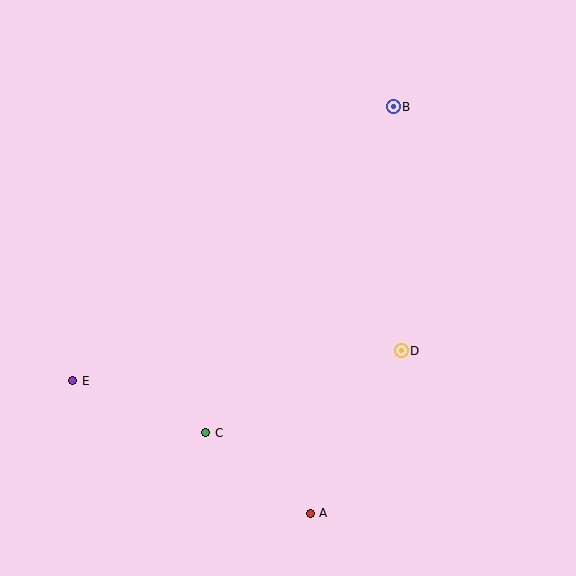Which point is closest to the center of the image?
Point D at (401, 351) is closest to the center.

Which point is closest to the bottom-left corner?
Point E is closest to the bottom-left corner.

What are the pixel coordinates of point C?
Point C is at (206, 433).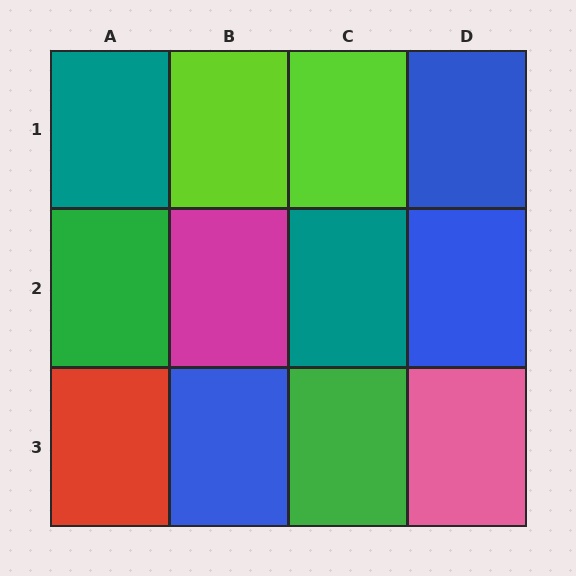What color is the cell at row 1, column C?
Lime.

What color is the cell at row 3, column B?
Blue.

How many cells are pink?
1 cell is pink.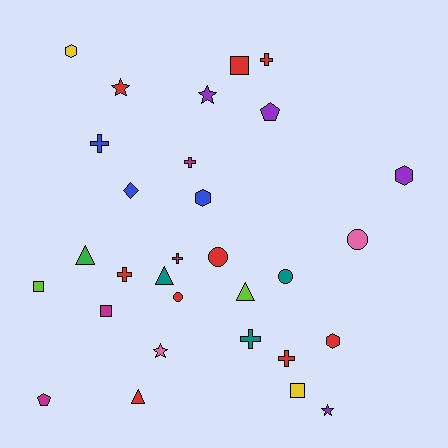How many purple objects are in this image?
There are 4 purple objects.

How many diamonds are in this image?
There is 1 diamond.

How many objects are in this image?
There are 30 objects.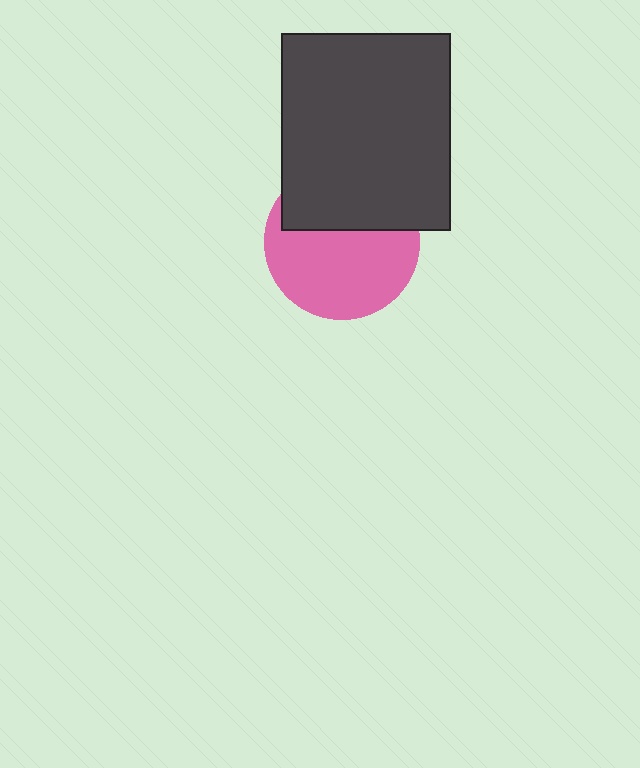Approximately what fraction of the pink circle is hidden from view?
Roughly 39% of the pink circle is hidden behind the dark gray rectangle.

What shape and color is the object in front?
The object in front is a dark gray rectangle.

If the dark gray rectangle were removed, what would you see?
You would see the complete pink circle.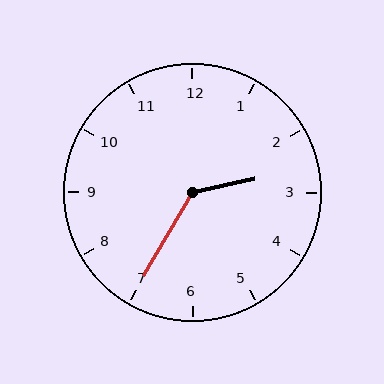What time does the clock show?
2:35.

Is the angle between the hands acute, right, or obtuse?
It is obtuse.